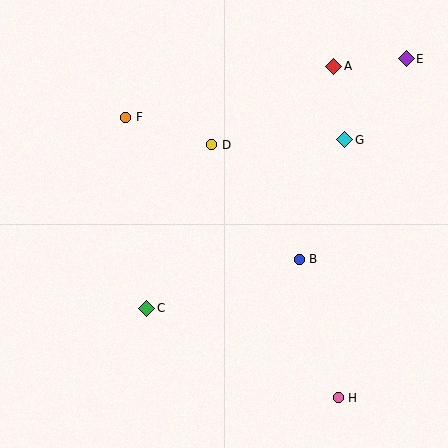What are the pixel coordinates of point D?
Point D is at (212, 145).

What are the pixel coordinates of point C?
Point C is at (147, 308).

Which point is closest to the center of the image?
Point D at (212, 145) is closest to the center.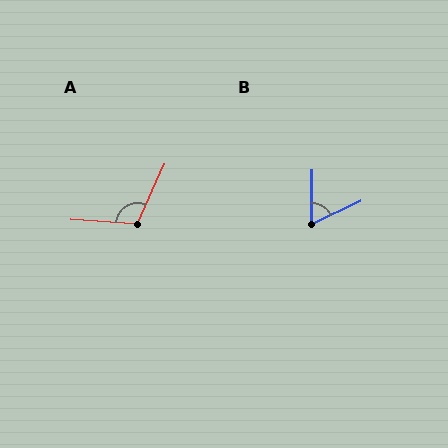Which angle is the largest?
A, at approximately 110 degrees.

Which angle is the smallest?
B, at approximately 65 degrees.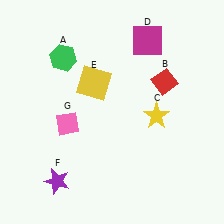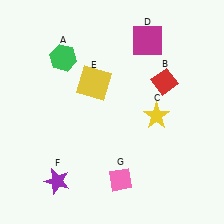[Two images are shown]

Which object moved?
The pink diamond (G) moved down.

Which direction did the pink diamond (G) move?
The pink diamond (G) moved down.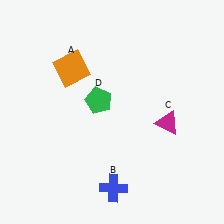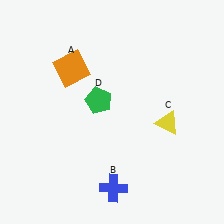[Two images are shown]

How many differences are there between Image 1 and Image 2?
There is 1 difference between the two images.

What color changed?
The triangle (C) changed from magenta in Image 1 to yellow in Image 2.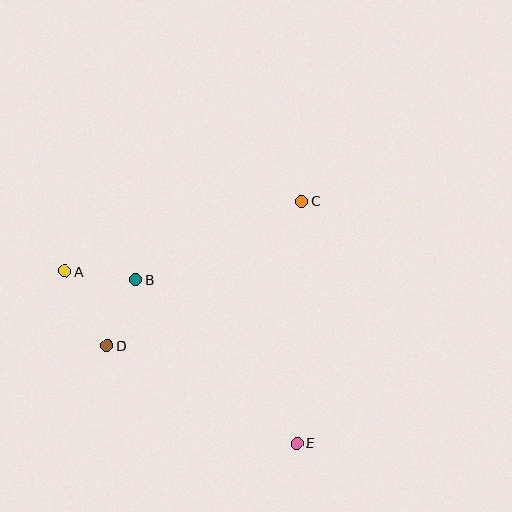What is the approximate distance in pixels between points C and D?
The distance between C and D is approximately 242 pixels.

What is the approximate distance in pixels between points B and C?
The distance between B and C is approximately 184 pixels.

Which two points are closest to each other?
Points A and B are closest to each other.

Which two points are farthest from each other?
Points A and E are farthest from each other.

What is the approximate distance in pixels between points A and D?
The distance between A and D is approximately 86 pixels.